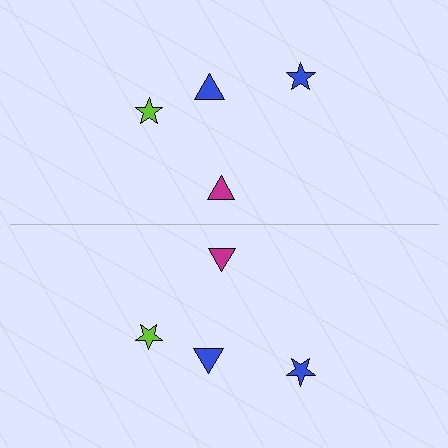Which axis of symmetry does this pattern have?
The pattern has a horizontal axis of symmetry running through the center of the image.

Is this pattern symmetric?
Yes, this pattern has bilateral (reflection) symmetry.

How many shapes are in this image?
There are 8 shapes in this image.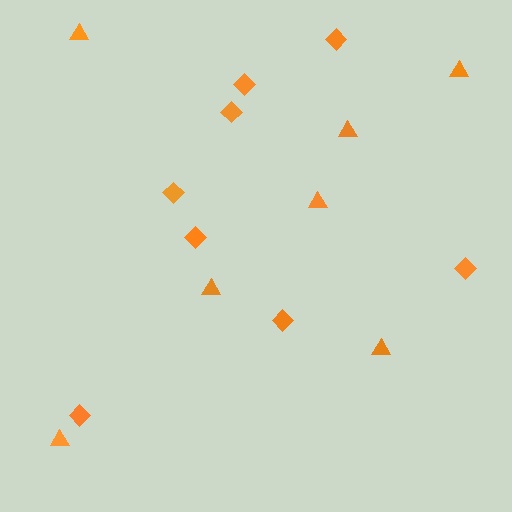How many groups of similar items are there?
There are 2 groups: one group of triangles (7) and one group of diamonds (8).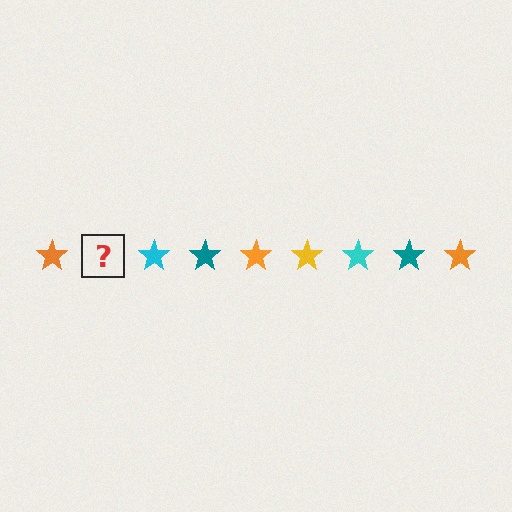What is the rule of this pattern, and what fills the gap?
The rule is that the pattern cycles through orange, yellow, cyan, teal stars. The gap should be filled with a yellow star.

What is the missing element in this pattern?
The missing element is a yellow star.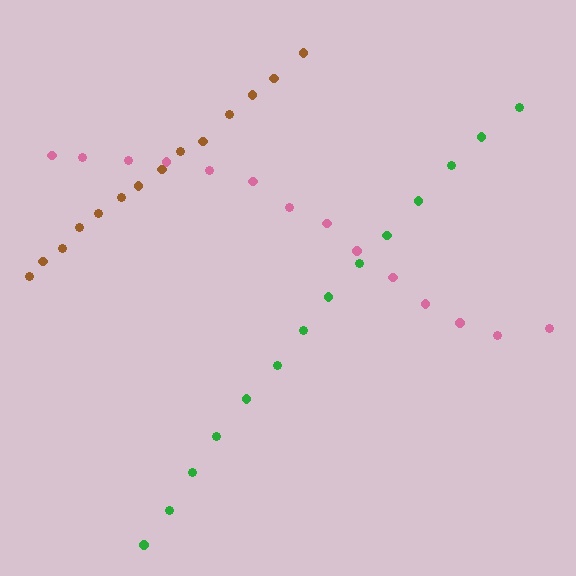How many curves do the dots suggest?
There are 3 distinct paths.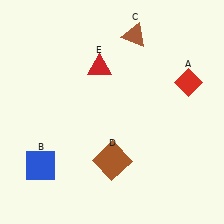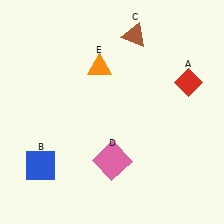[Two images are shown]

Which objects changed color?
D changed from brown to pink. E changed from red to orange.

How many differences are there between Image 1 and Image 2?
There are 2 differences between the two images.